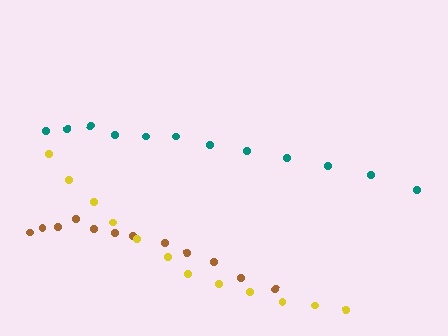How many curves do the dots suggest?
There are 3 distinct paths.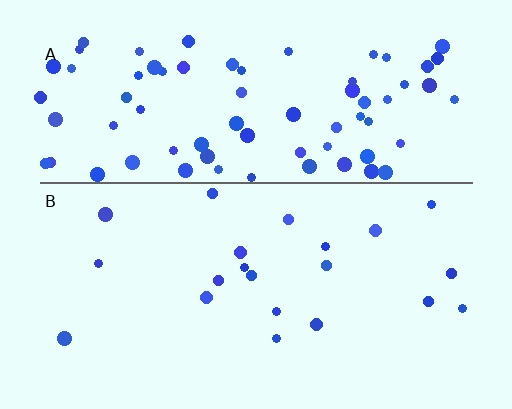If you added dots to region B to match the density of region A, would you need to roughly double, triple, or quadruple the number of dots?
Approximately quadruple.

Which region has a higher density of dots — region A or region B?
A (the top).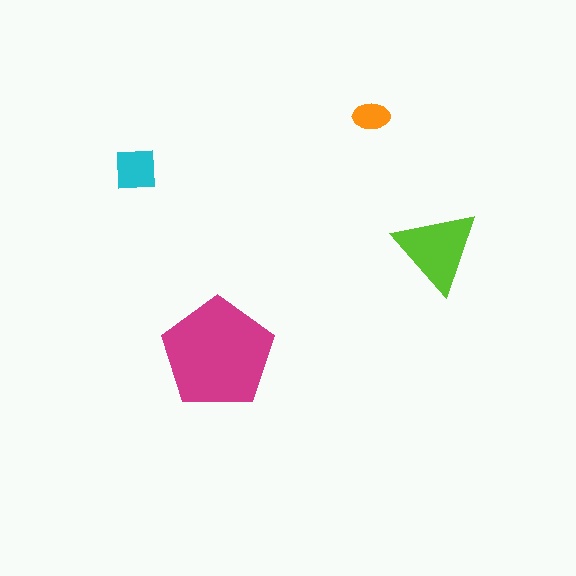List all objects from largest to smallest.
The magenta pentagon, the lime triangle, the cyan square, the orange ellipse.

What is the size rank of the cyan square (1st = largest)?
3rd.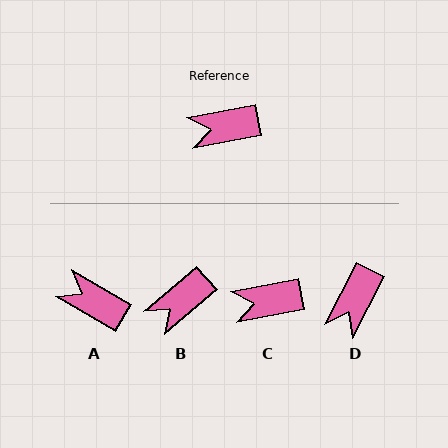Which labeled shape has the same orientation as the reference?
C.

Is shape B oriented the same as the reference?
No, it is off by about 29 degrees.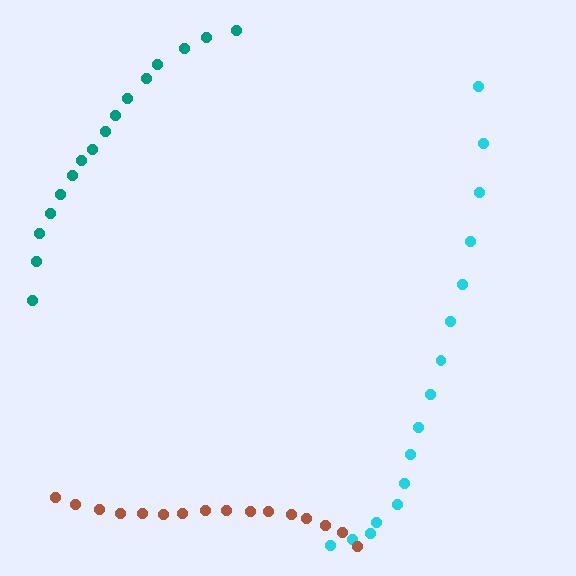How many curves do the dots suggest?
There are 3 distinct paths.